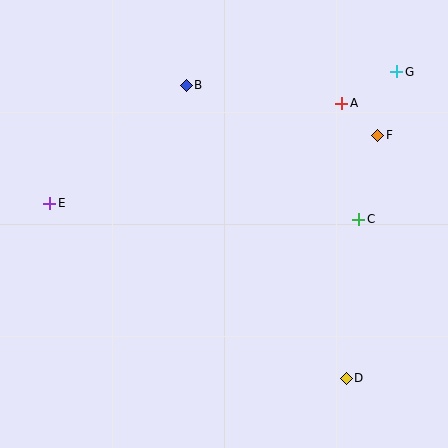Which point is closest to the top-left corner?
Point B is closest to the top-left corner.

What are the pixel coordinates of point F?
Point F is at (378, 135).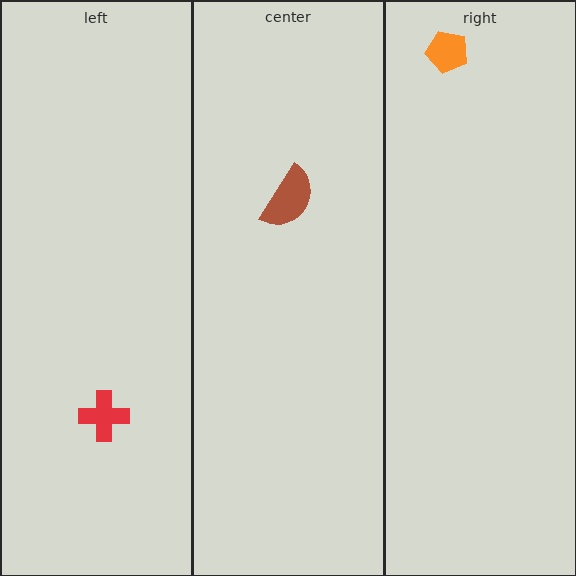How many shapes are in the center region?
1.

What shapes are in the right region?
The orange pentagon.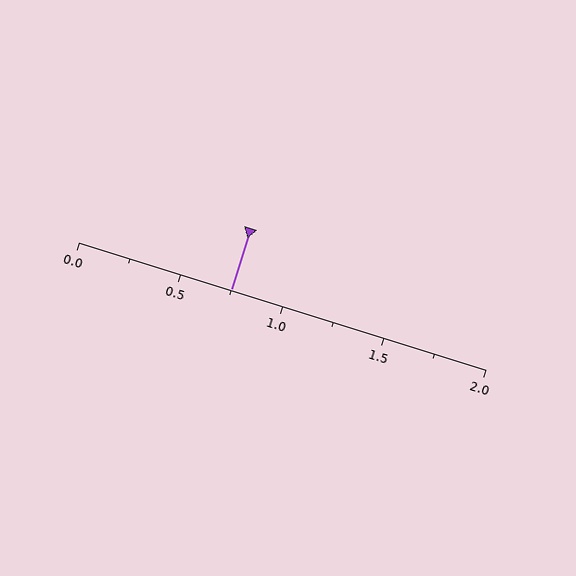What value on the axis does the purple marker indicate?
The marker indicates approximately 0.75.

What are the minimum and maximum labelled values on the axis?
The axis runs from 0.0 to 2.0.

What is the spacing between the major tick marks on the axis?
The major ticks are spaced 0.5 apart.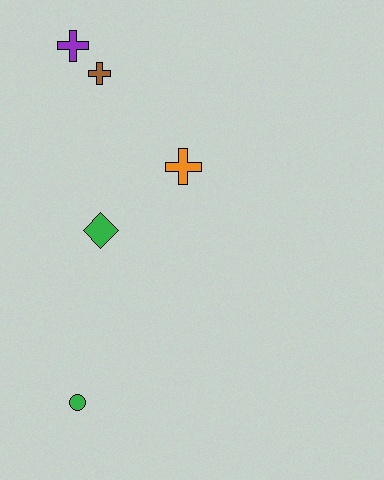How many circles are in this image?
There is 1 circle.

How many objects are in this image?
There are 5 objects.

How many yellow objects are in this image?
There are no yellow objects.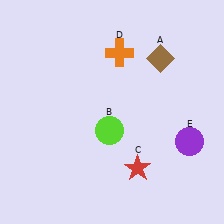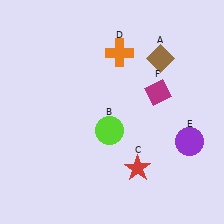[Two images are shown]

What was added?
A magenta diamond (F) was added in Image 2.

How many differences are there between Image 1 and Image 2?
There is 1 difference between the two images.